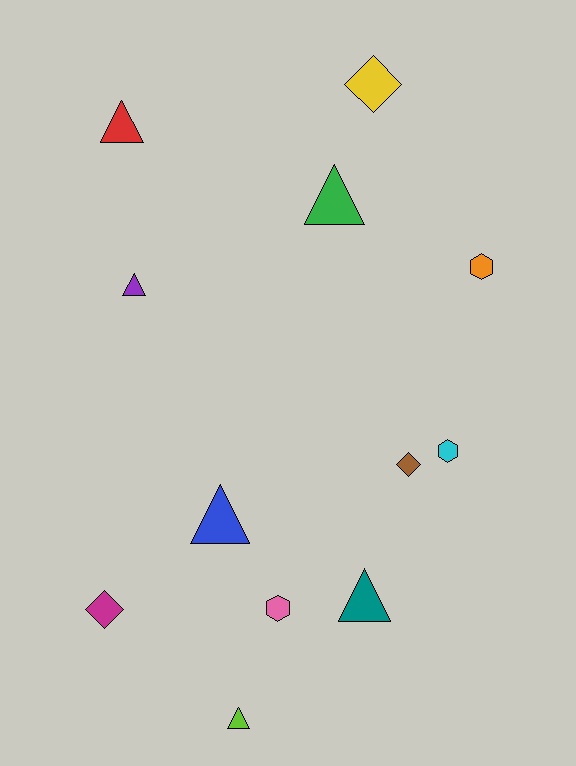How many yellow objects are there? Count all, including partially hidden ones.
There is 1 yellow object.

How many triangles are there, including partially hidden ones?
There are 6 triangles.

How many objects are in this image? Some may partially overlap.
There are 12 objects.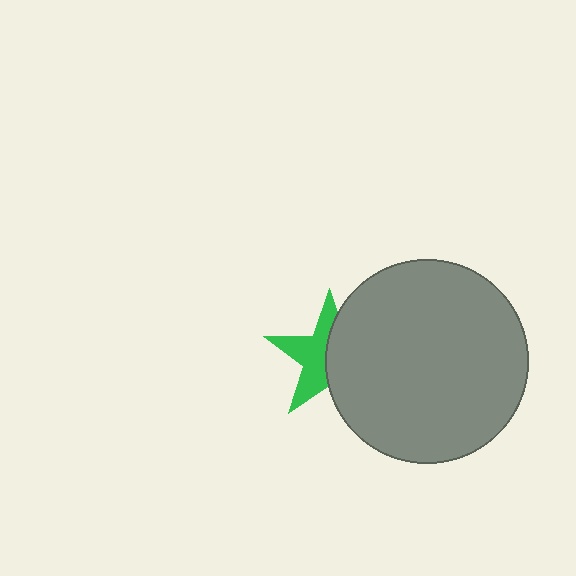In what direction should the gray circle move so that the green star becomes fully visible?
The gray circle should move right. That is the shortest direction to clear the overlap and leave the green star fully visible.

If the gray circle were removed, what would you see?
You would see the complete green star.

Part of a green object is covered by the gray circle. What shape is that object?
It is a star.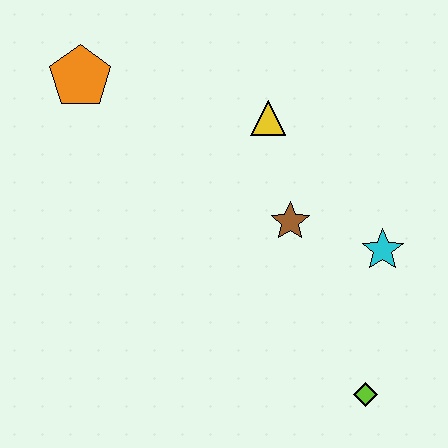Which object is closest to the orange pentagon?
The yellow triangle is closest to the orange pentagon.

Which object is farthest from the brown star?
The orange pentagon is farthest from the brown star.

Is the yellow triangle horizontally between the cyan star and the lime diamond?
No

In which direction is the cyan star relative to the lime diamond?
The cyan star is above the lime diamond.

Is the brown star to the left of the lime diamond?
Yes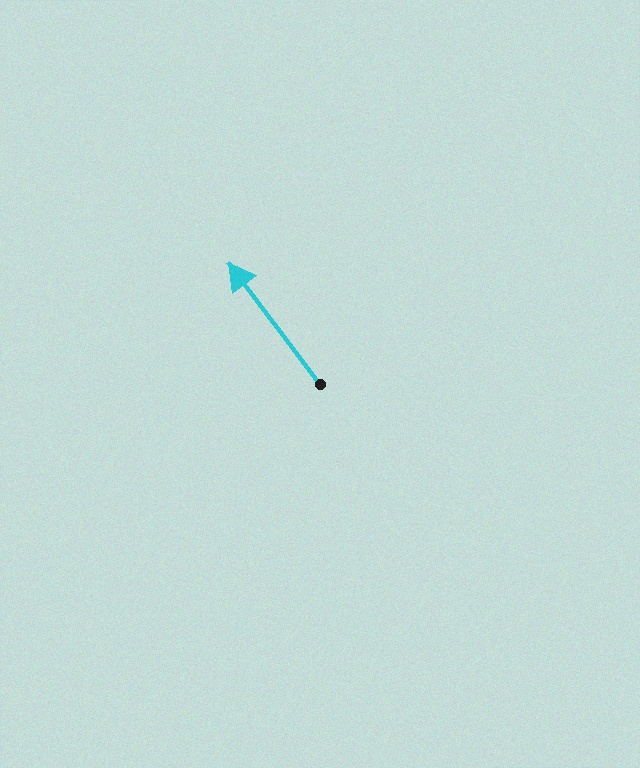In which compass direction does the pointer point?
Northwest.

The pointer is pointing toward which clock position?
Roughly 11 o'clock.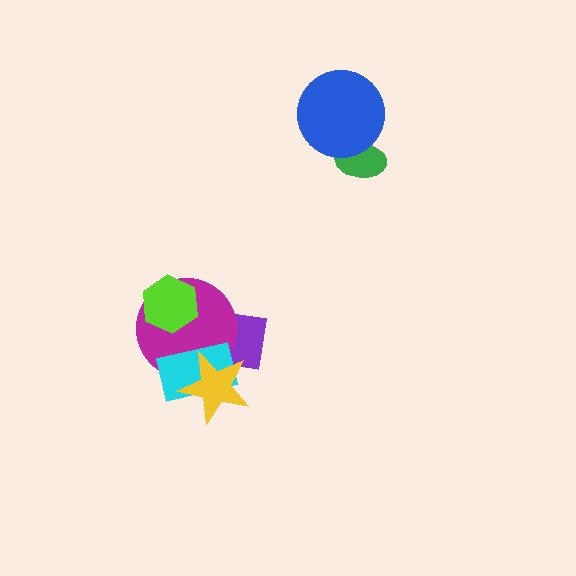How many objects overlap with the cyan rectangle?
3 objects overlap with the cyan rectangle.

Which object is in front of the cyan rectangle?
The yellow star is in front of the cyan rectangle.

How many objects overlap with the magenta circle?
4 objects overlap with the magenta circle.